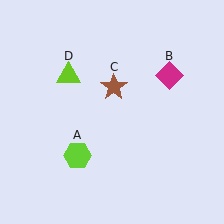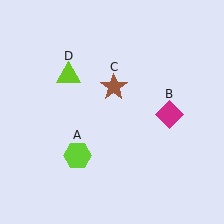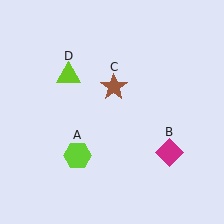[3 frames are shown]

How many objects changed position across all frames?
1 object changed position: magenta diamond (object B).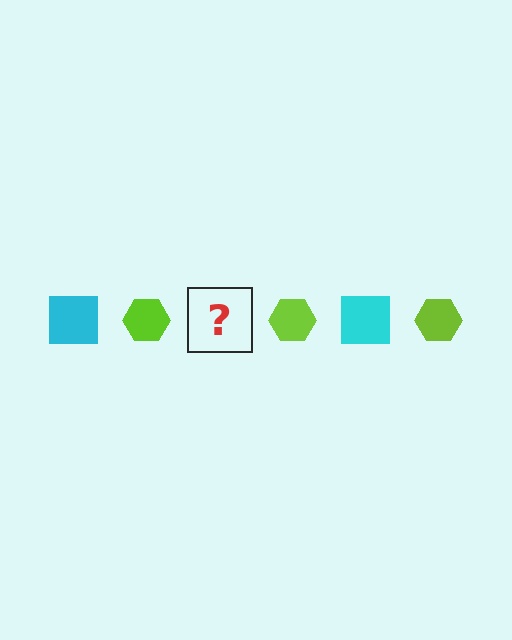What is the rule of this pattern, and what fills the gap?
The rule is that the pattern alternates between cyan square and lime hexagon. The gap should be filled with a cyan square.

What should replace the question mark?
The question mark should be replaced with a cyan square.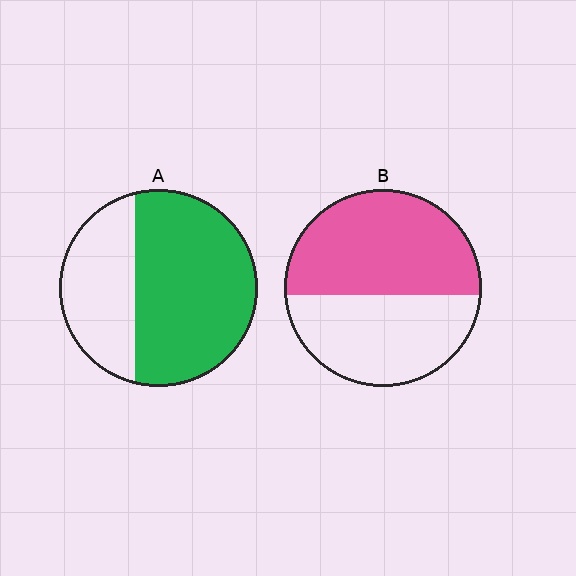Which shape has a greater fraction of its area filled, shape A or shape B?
Shape A.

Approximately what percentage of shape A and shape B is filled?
A is approximately 65% and B is approximately 55%.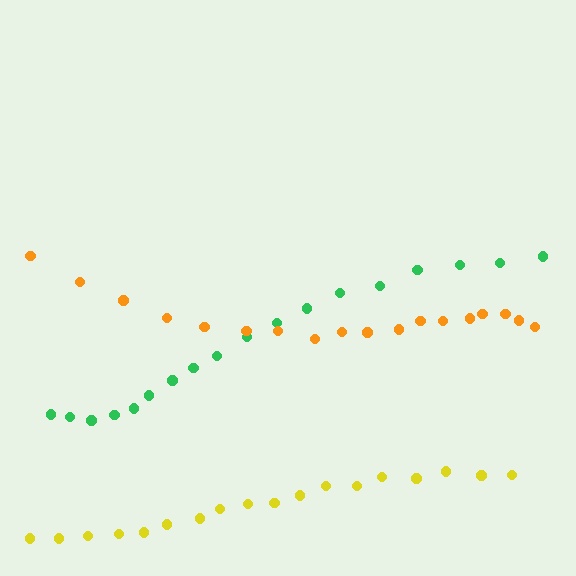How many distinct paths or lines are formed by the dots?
There are 3 distinct paths.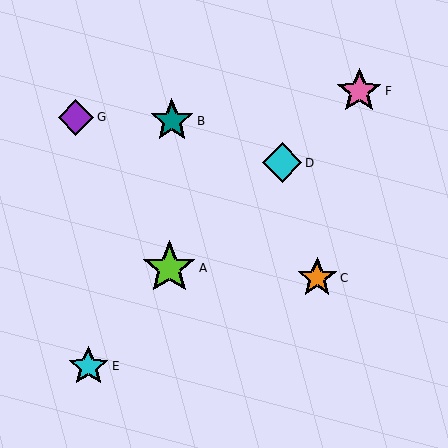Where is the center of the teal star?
The center of the teal star is at (172, 121).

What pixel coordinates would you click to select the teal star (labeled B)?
Click at (172, 121) to select the teal star B.